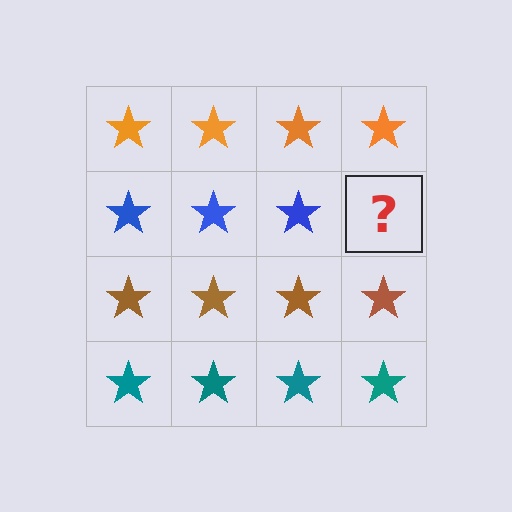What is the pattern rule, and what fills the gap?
The rule is that each row has a consistent color. The gap should be filled with a blue star.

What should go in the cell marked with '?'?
The missing cell should contain a blue star.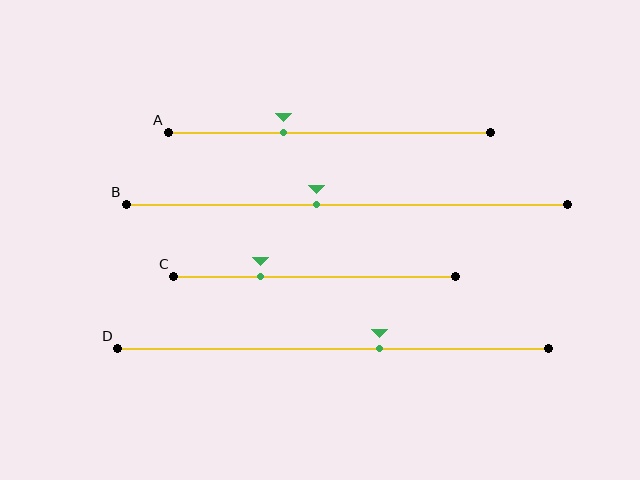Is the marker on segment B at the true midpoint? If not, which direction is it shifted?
No, the marker on segment B is shifted to the left by about 7% of the segment length.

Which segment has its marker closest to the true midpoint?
Segment B has its marker closest to the true midpoint.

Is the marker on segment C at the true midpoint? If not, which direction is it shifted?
No, the marker on segment C is shifted to the left by about 19% of the segment length.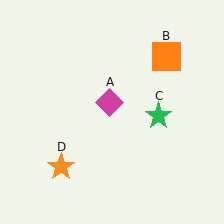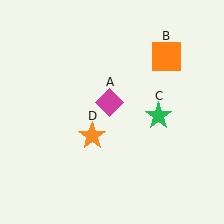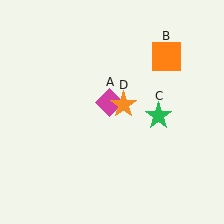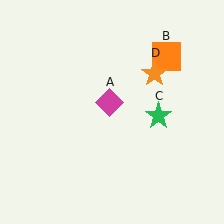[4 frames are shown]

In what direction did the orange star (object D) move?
The orange star (object D) moved up and to the right.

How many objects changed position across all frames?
1 object changed position: orange star (object D).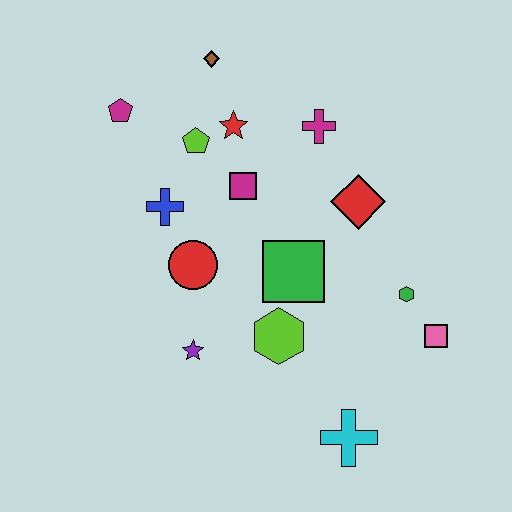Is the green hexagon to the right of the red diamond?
Yes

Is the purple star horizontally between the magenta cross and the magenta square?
No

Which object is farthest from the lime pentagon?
The cyan cross is farthest from the lime pentagon.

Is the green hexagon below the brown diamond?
Yes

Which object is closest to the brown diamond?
The red star is closest to the brown diamond.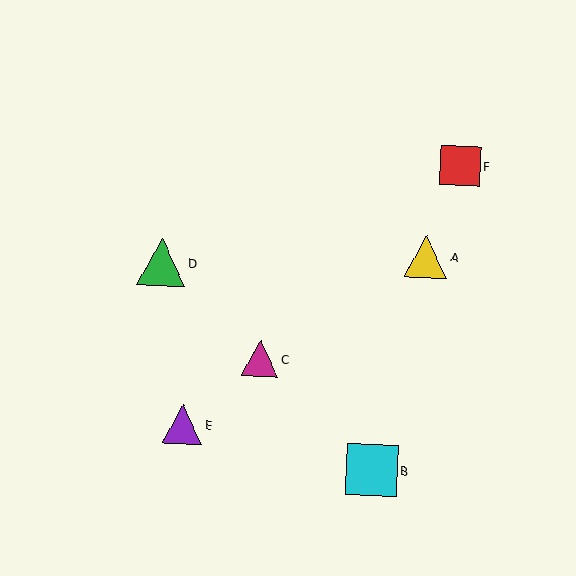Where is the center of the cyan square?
The center of the cyan square is at (372, 470).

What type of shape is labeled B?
Shape B is a cyan square.